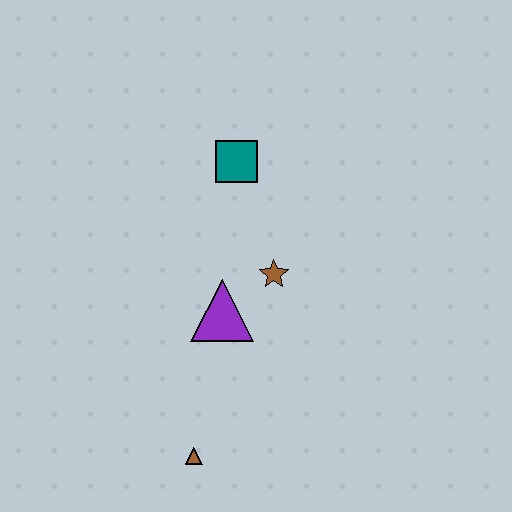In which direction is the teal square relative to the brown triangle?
The teal square is above the brown triangle.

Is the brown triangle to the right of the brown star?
No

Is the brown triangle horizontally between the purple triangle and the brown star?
No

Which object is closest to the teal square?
The brown star is closest to the teal square.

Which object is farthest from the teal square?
The brown triangle is farthest from the teal square.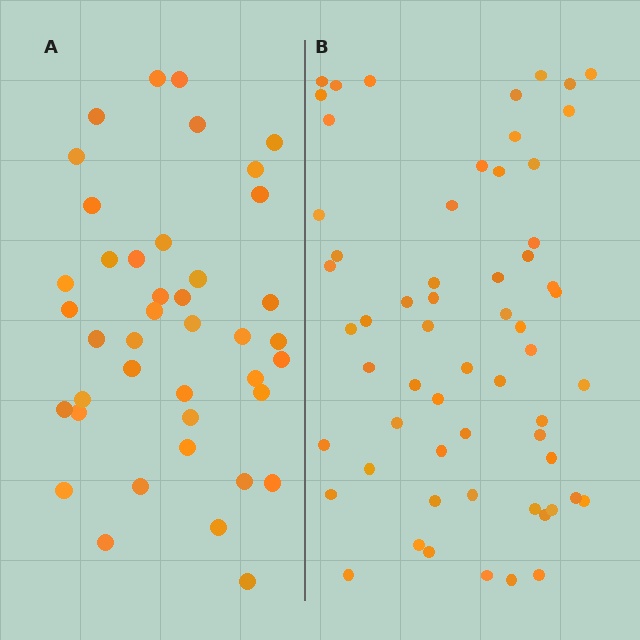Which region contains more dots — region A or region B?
Region B (the right region) has more dots.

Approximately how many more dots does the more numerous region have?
Region B has approximately 20 more dots than region A.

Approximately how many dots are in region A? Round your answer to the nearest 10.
About 40 dots. (The exact count is 41, which rounds to 40.)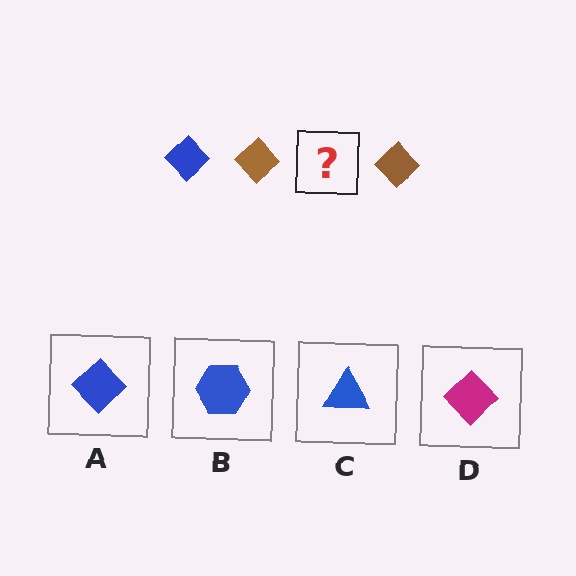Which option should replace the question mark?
Option A.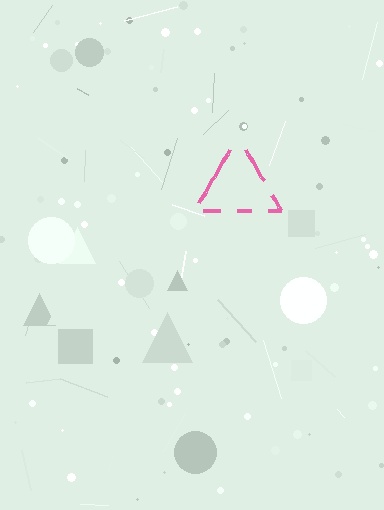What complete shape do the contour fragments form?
The contour fragments form a triangle.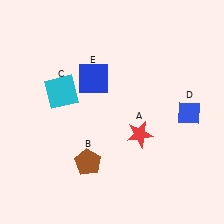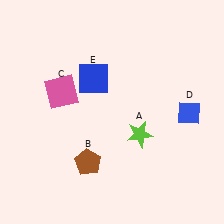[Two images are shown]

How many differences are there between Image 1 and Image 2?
There are 2 differences between the two images.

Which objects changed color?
A changed from red to lime. C changed from cyan to pink.